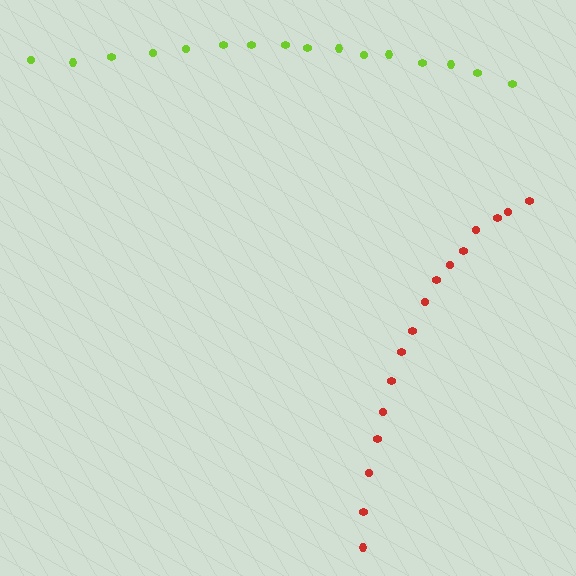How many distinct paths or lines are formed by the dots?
There are 2 distinct paths.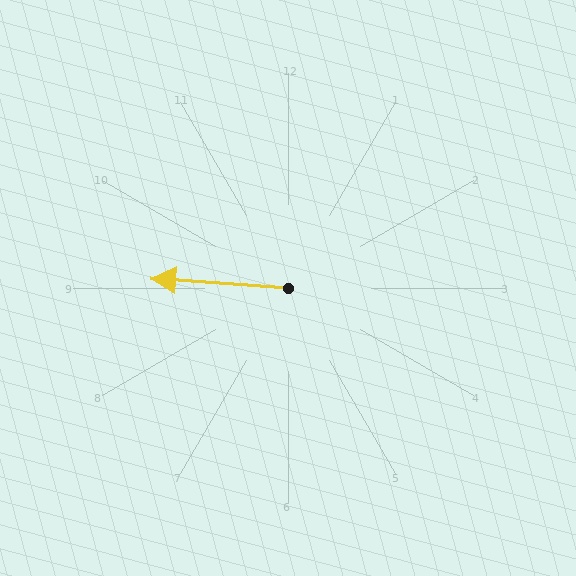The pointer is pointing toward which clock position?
Roughly 9 o'clock.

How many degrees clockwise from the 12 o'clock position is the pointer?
Approximately 274 degrees.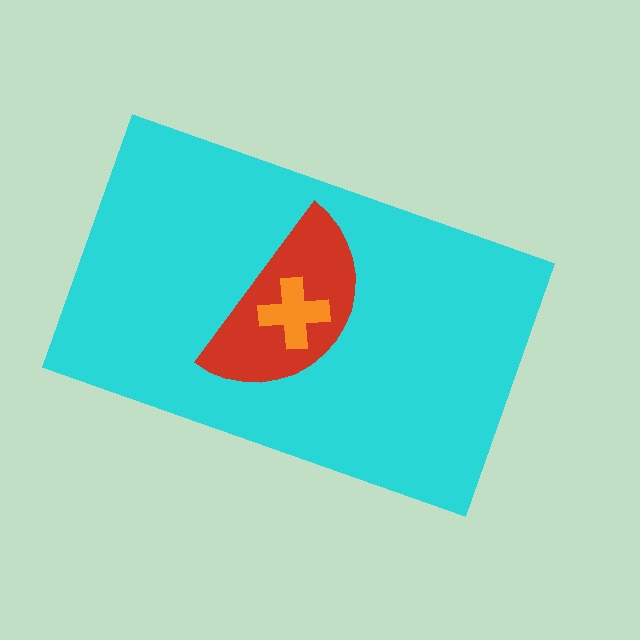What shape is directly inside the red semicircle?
The orange cross.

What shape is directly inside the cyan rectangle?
The red semicircle.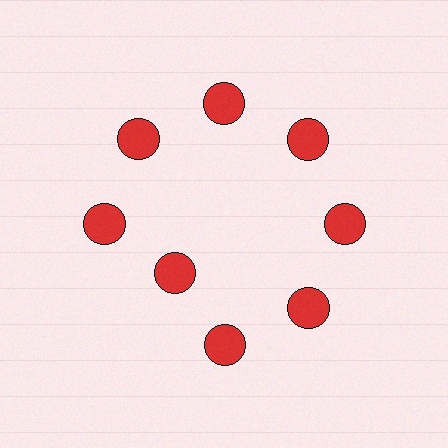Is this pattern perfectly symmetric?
No. The 8 red circles are arranged in a ring, but one element near the 8 o'clock position is pulled inward toward the center, breaking the 8-fold rotational symmetry.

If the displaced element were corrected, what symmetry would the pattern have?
It would have 8-fold rotational symmetry — the pattern would map onto itself every 45 degrees.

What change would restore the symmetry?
The symmetry would be restored by moving it outward, back onto the ring so that all 8 circles sit at equal angles and equal distance from the center.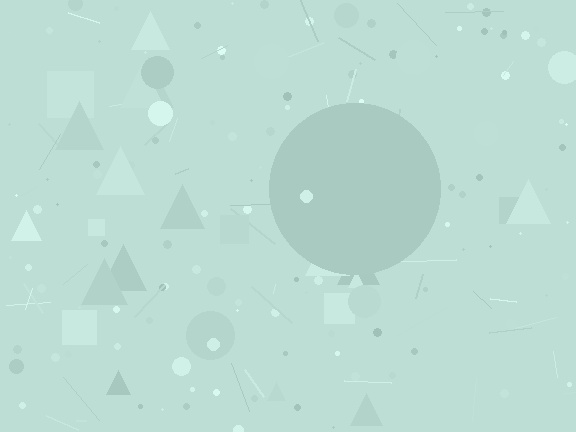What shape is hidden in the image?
A circle is hidden in the image.